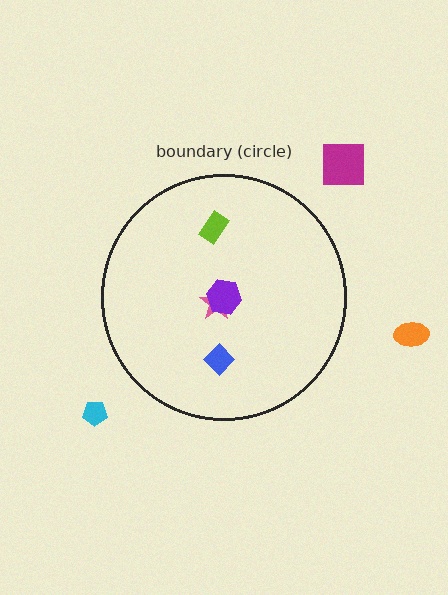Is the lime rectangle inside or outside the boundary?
Inside.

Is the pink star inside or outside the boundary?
Inside.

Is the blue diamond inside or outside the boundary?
Inside.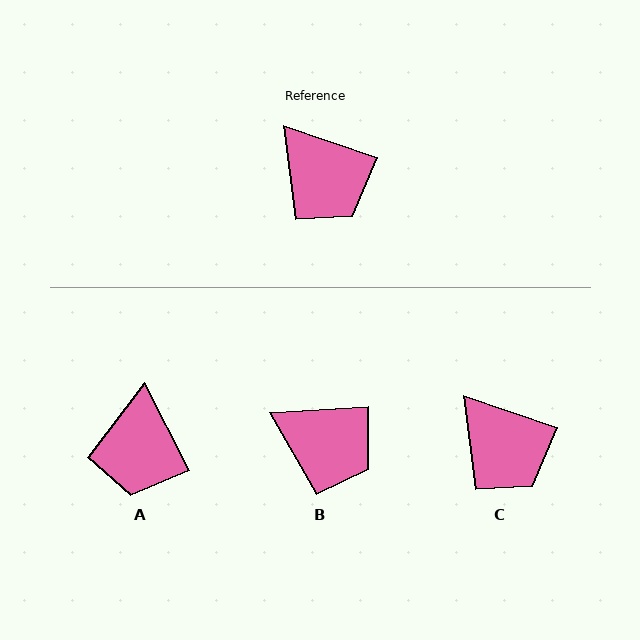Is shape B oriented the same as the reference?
No, it is off by about 23 degrees.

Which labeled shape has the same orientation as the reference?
C.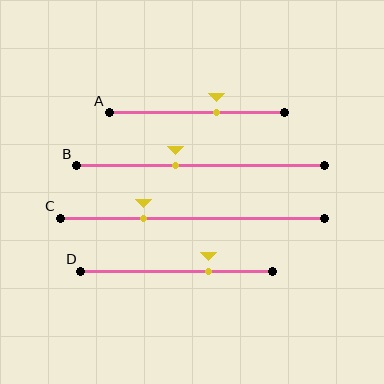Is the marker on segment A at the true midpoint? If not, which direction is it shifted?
No, the marker on segment A is shifted to the right by about 11% of the segment length.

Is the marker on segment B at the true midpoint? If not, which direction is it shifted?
No, the marker on segment B is shifted to the left by about 10% of the segment length.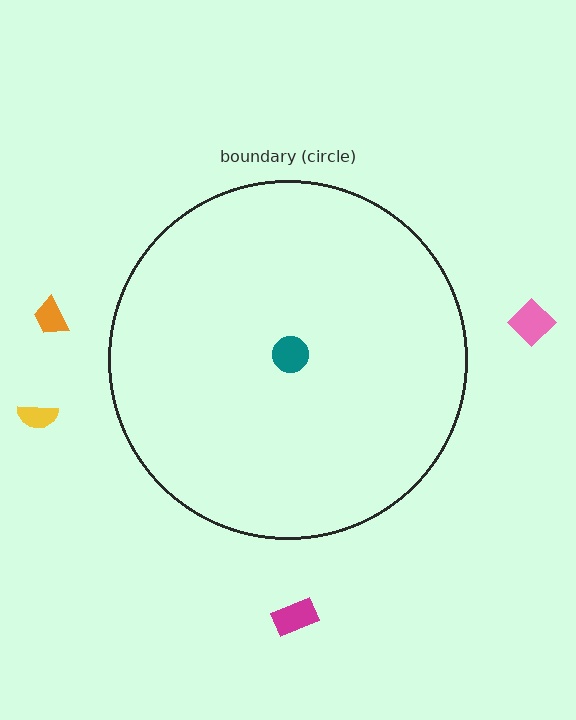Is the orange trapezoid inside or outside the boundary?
Outside.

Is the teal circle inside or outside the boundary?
Inside.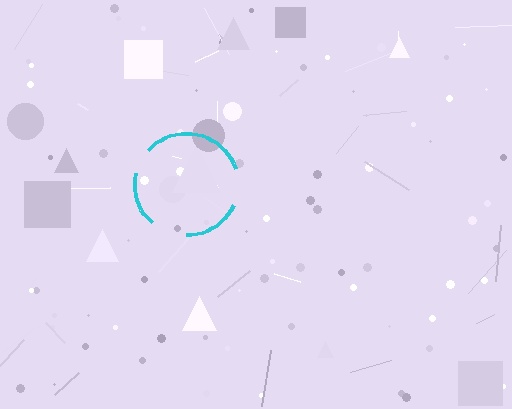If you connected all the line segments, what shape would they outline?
They would outline a circle.